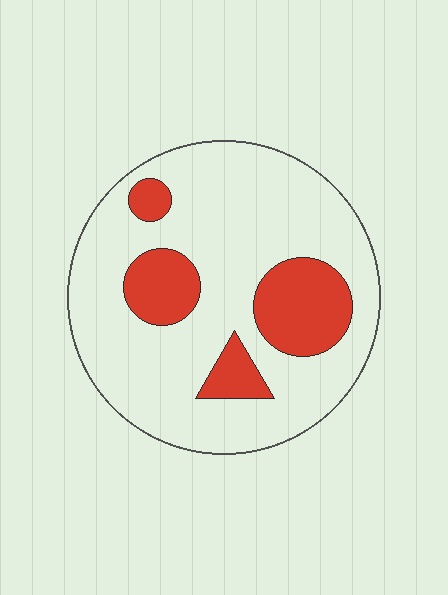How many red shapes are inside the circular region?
4.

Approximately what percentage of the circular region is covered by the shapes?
Approximately 20%.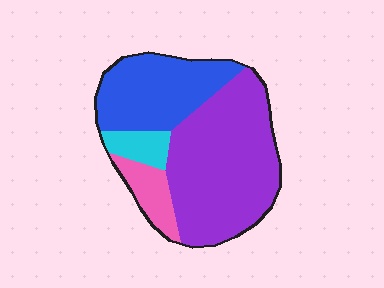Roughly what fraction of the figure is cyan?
Cyan covers 7% of the figure.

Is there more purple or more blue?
Purple.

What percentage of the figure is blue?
Blue takes up about one third (1/3) of the figure.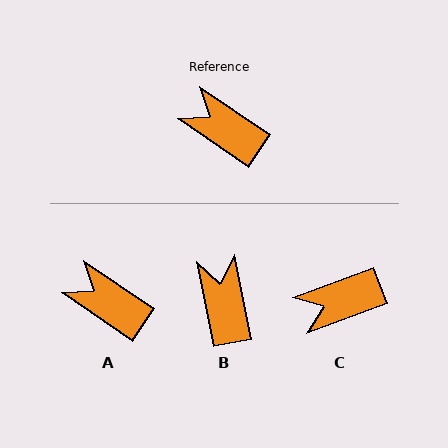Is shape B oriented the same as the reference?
No, it is off by about 44 degrees.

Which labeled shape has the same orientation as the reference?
A.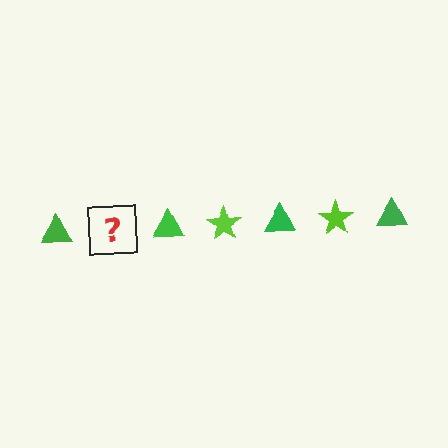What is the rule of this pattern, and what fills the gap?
The rule is that the pattern alternates between green triangle and lime star. The gap should be filled with a lime star.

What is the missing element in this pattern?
The missing element is a lime star.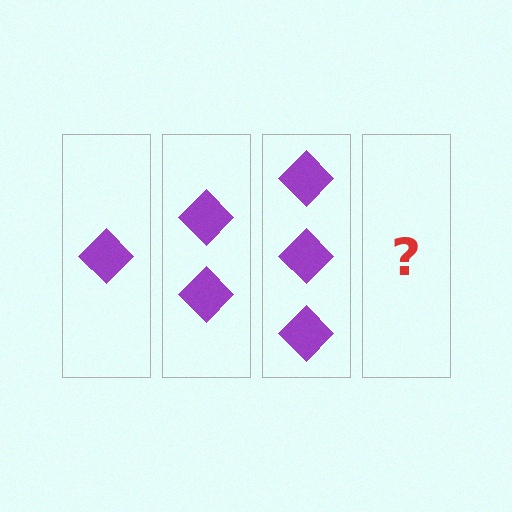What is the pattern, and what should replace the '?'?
The pattern is that each step adds one more diamond. The '?' should be 4 diamonds.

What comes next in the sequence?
The next element should be 4 diamonds.